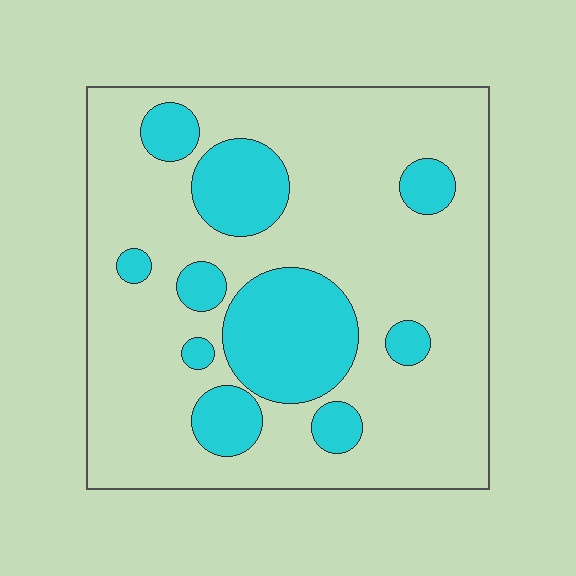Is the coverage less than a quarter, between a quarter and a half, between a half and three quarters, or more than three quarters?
Less than a quarter.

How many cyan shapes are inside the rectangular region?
10.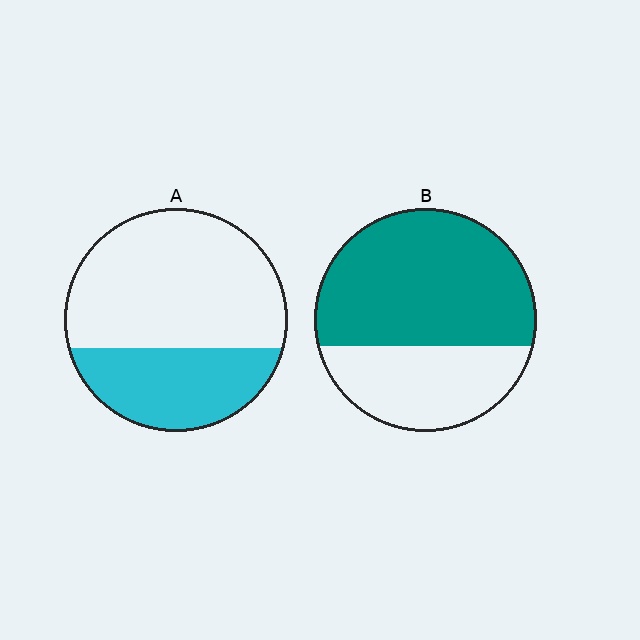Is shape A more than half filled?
No.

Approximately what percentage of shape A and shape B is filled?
A is approximately 35% and B is approximately 65%.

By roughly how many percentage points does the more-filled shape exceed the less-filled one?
By roughly 30 percentage points (B over A).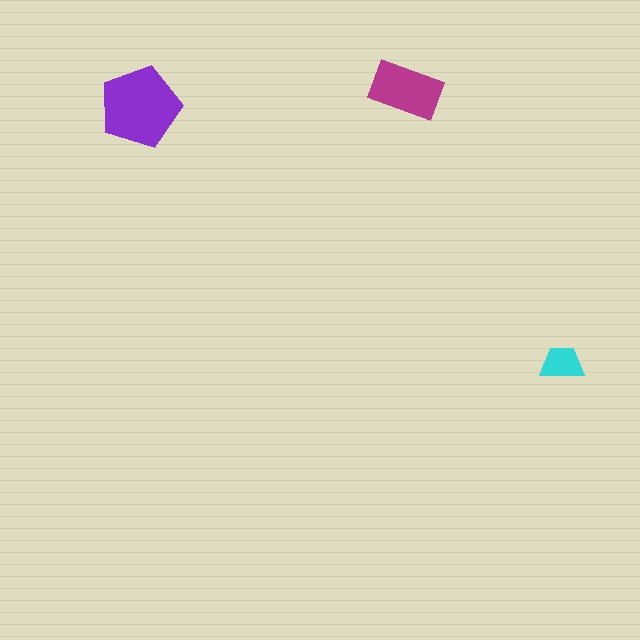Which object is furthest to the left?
The purple pentagon is leftmost.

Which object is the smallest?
The cyan trapezoid.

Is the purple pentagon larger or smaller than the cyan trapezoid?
Larger.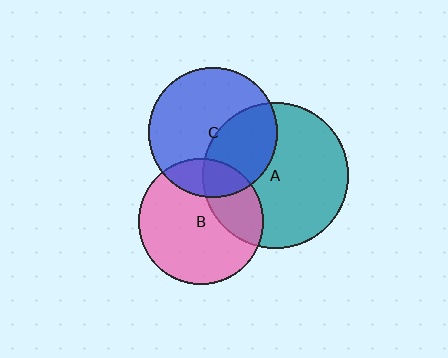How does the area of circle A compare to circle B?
Approximately 1.4 times.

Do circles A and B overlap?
Yes.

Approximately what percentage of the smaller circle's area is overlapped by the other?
Approximately 30%.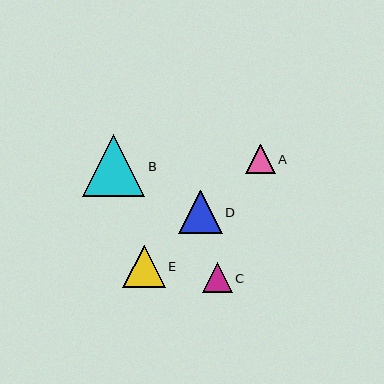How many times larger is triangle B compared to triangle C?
Triangle B is approximately 2.1 times the size of triangle C.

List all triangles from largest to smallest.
From largest to smallest: B, D, E, C, A.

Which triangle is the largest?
Triangle B is the largest with a size of approximately 62 pixels.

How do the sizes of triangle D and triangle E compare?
Triangle D and triangle E are approximately the same size.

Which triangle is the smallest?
Triangle A is the smallest with a size of approximately 29 pixels.